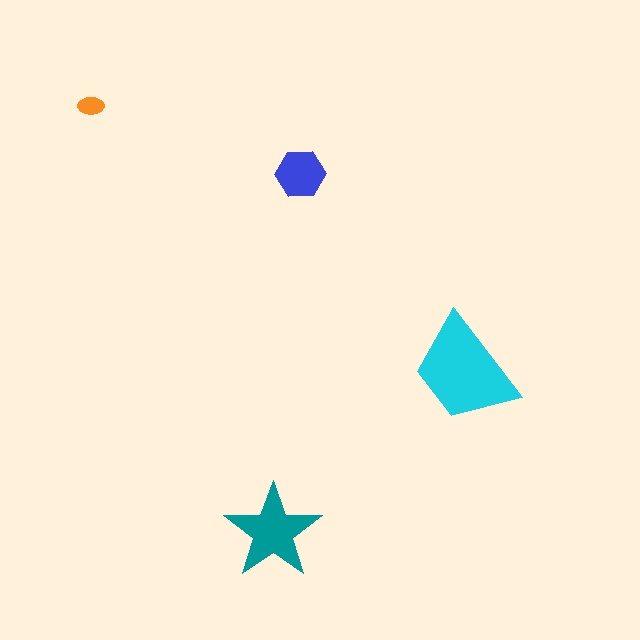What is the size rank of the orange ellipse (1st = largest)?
4th.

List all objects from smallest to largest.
The orange ellipse, the blue hexagon, the teal star, the cyan trapezoid.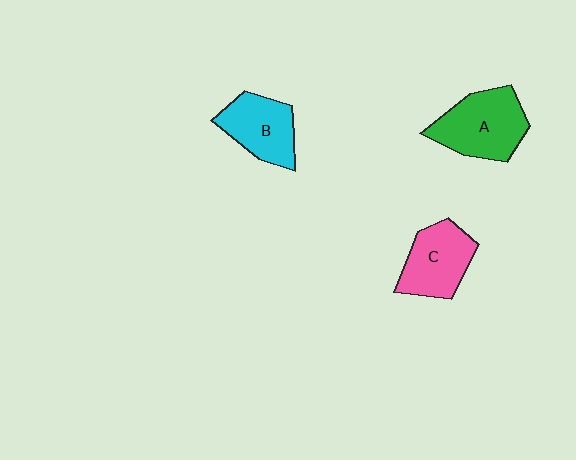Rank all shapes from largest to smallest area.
From largest to smallest: A (green), C (pink), B (cyan).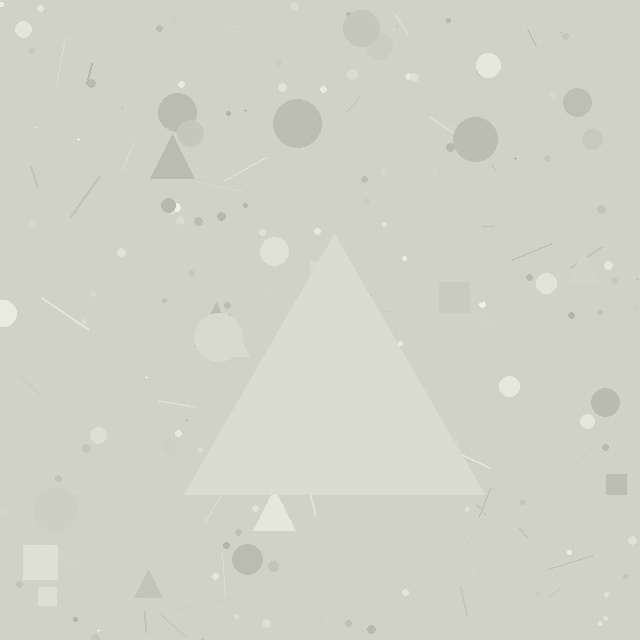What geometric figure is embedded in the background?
A triangle is embedded in the background.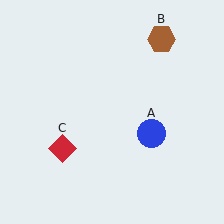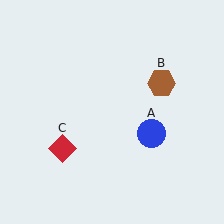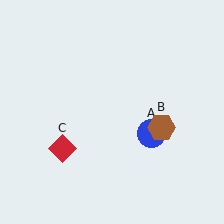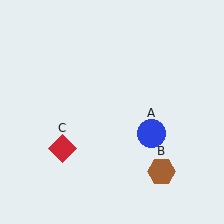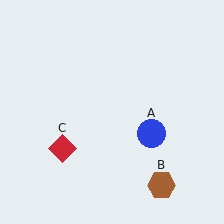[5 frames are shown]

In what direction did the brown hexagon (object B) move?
The brown hexagon (object B) moved down.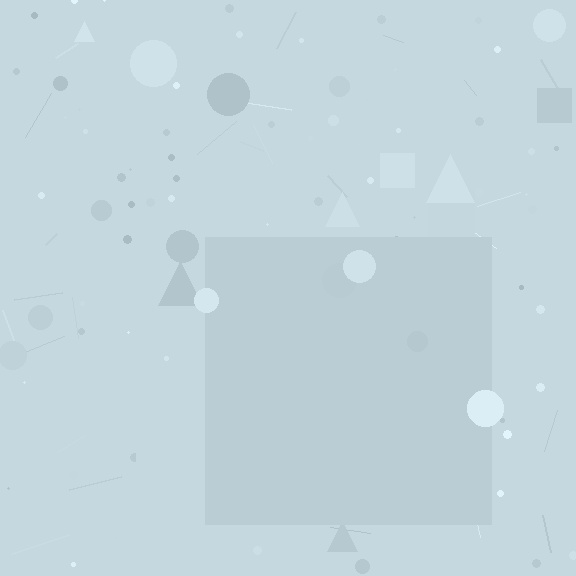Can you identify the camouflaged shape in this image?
The camouflaged shape is a square.